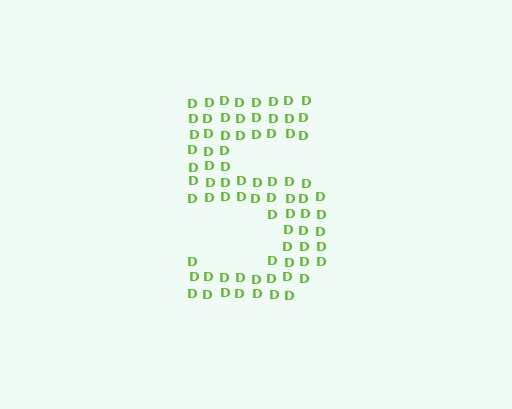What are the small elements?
The small elements are letter D's.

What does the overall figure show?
The overall figure shows the digit 5.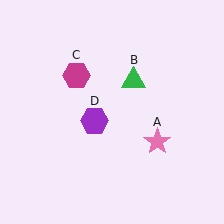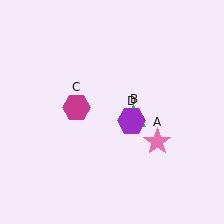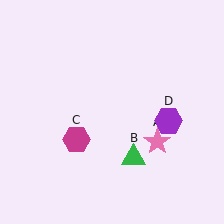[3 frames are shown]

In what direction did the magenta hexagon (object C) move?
The magenta hexagon (object C) moved down.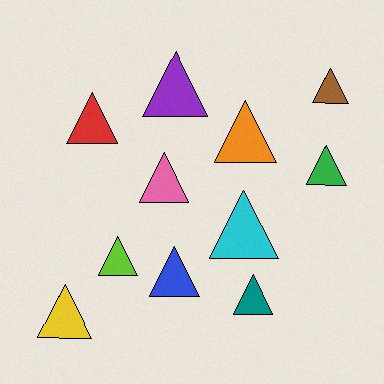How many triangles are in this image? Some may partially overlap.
There are 11 triangles.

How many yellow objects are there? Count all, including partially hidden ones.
There is 1 yellow object.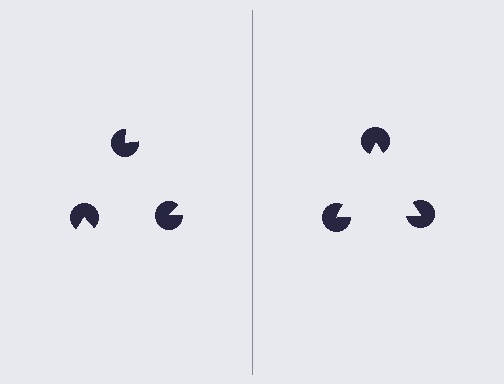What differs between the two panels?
The pac-man discs are positioned identically on both sides; only the wedge orientations differ. On the right they align to a triangle; on the left they are misaligned.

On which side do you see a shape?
An illusory triangle appears on the right side. On the left side the wedge cuts are rotated, so no coherent shape forms.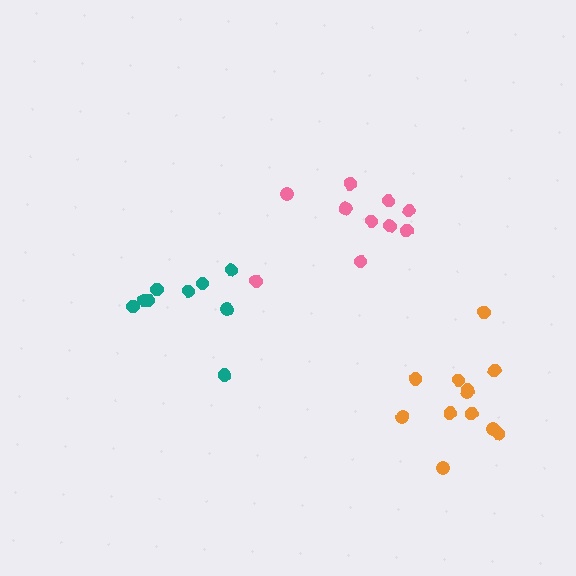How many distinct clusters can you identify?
There are 3 distinct clusters.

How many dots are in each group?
Group 1: 12 dots, Group 2: 9 dots, Group 3: 10 dots (31 total).